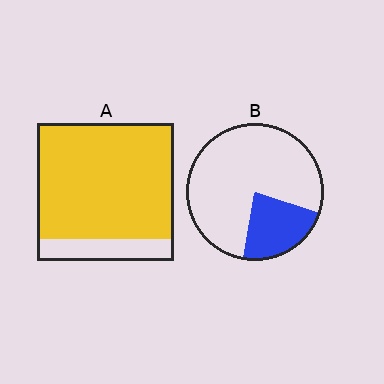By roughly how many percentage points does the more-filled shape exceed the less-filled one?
By roughly 60 percentage points (A over B).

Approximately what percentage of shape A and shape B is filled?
A is approximately 85% and B is approximately 25%.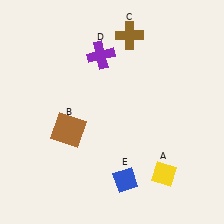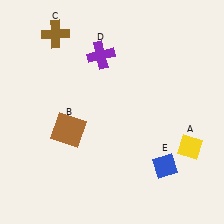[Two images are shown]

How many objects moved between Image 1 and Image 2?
3 objects moved between the two images.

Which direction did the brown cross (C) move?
The brown cross (C) moved left.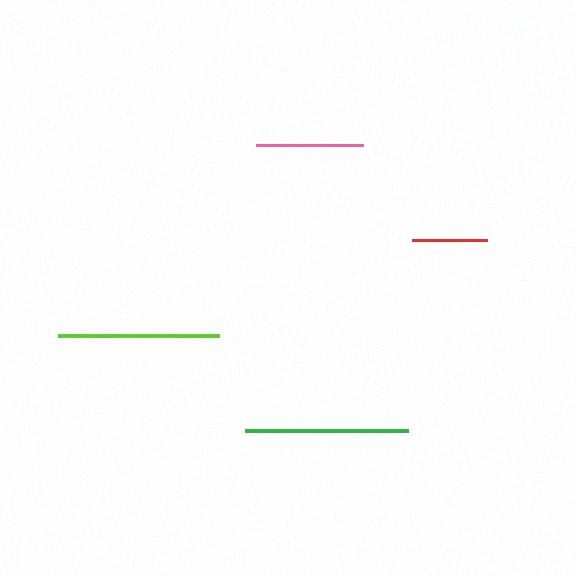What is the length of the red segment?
The red segment is approximately 75 pixels long.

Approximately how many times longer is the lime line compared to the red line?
The lime line is approximately 2.1 times the length of the red line.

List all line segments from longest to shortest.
From longest to shortest: green, lime, pink, red.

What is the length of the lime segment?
The lime segment is approximately 161 pixels long.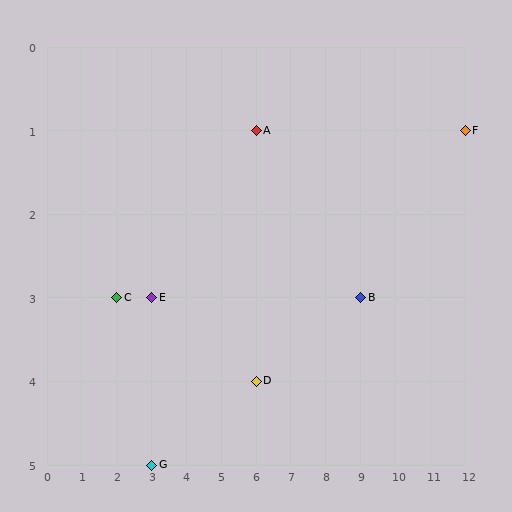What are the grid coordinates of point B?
Point B is at grid coordinates (9, 3).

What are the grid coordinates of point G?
Point G is at grid coordinates (3, 5).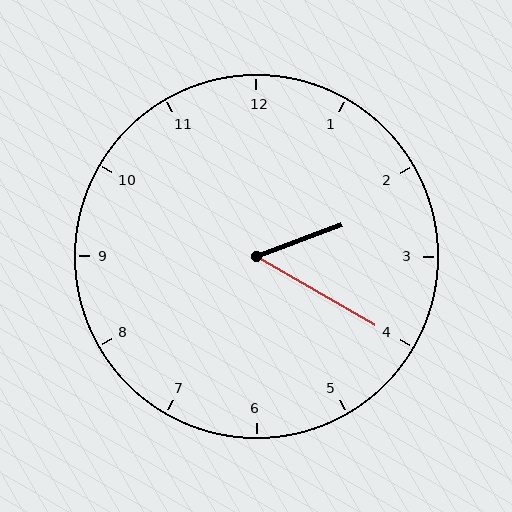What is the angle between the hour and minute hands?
Approximately 50 degrees.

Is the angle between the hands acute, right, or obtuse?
It is acute.